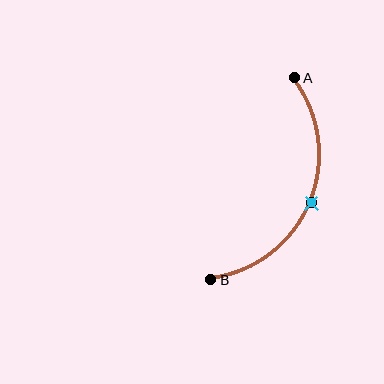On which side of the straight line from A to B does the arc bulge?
The arc bulges to the right of the straight line connecting A and B.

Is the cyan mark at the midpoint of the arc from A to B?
Yes. The cyan mark lies on the arc at equal arc-length from both A and B — it is the arc midpoint.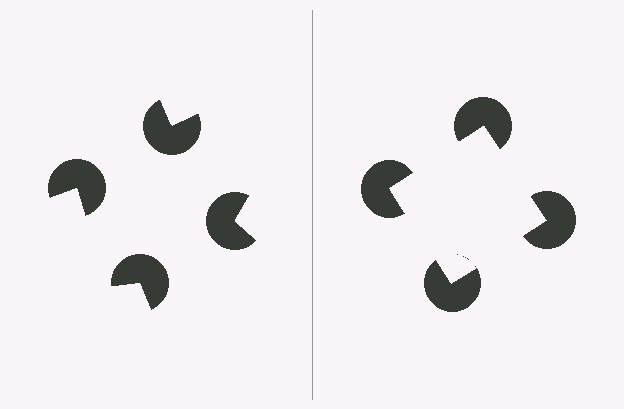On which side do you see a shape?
An illusory square appears on the right side. On the left side the wedge cuts are rotated, so no coherent shape forms.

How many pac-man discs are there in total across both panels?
8 — 4 on each side.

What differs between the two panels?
The pac-man discs are positioned identically on both sides; only the wedge orientations differ. On the right they align to a square; on the left they are misaligned.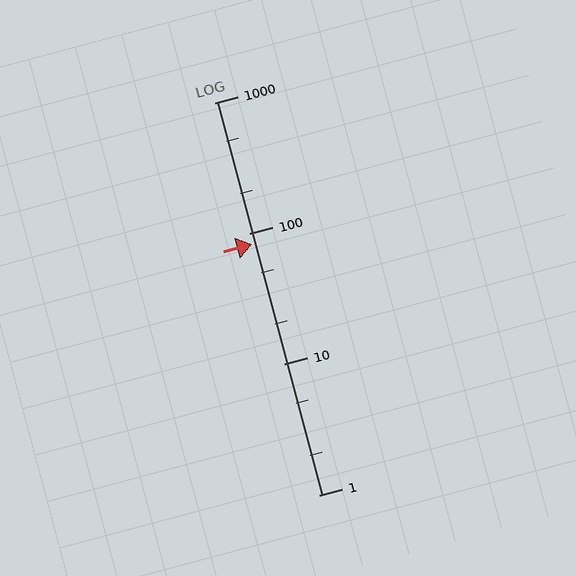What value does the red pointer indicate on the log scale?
The pointer indicates approximately 82.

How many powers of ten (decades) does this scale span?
The scale spans 3 decades, from 1 to 1000.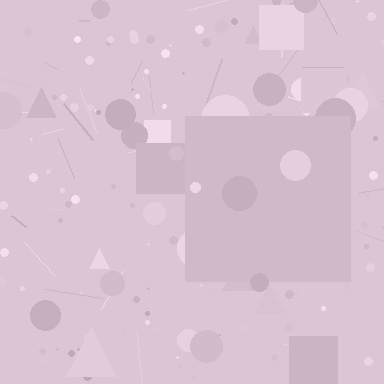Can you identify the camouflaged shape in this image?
The camouflaged shape is a square.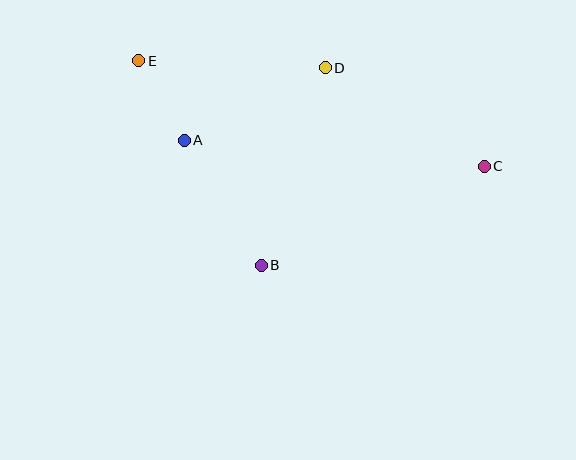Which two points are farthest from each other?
Points C and E are farthest from each other.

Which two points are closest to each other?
Points A and E are closest to each other.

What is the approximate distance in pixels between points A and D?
The distance between A and D is approximately 159 pixels.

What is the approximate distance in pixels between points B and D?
The distance between B and D is approximately 208 pixels.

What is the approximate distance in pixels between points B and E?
The distance between B and E is approximately 238 pixels.